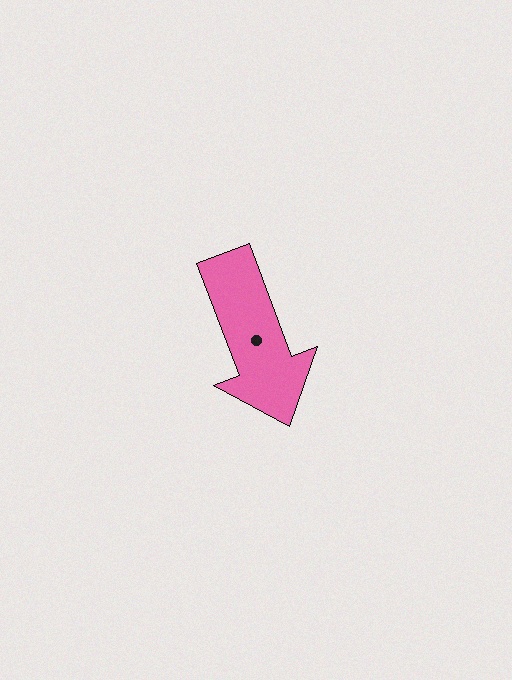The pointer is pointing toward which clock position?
Roughly 5 o'clock.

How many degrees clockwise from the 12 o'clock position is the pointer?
Approximately 159 degrees.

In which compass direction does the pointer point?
South.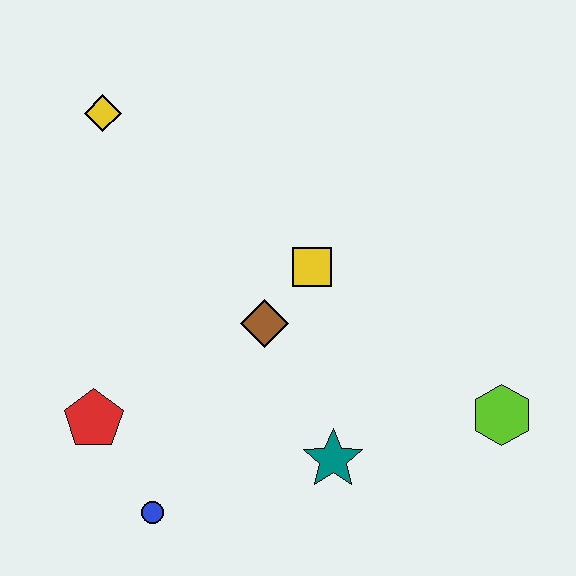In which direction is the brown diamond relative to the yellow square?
The brown diamond is below the yellow square.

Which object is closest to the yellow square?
The brown diamond is closest to the yellow square.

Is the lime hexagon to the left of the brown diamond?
No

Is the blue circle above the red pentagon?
No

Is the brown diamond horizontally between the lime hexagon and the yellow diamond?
Yes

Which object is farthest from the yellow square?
The blue circle is farthest from the yellow square.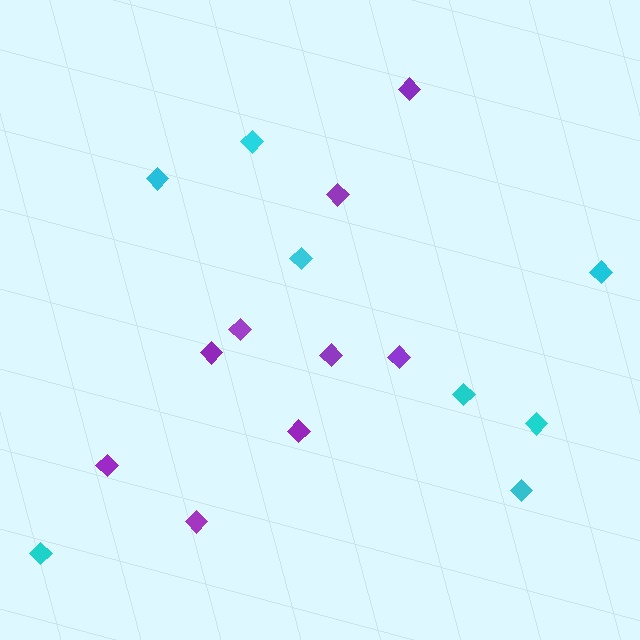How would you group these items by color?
There are 2 groups: one group of cyan diamonds (8) and one group of purple diamonds (9).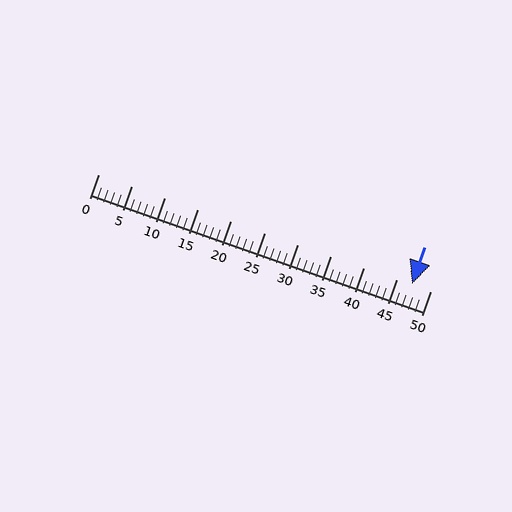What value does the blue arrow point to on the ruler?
The blue arrow points to approximately 47.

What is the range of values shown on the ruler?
The ruler shows values from 0 to 50.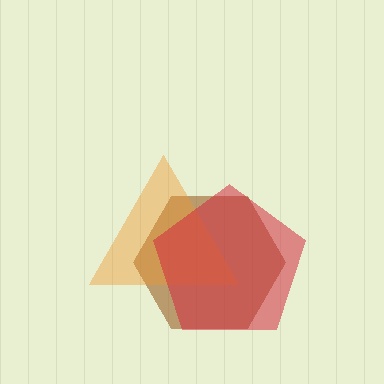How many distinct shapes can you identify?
There are 3 distinct shapes: a brown hexagon, an orange triangle, a red pentagon.